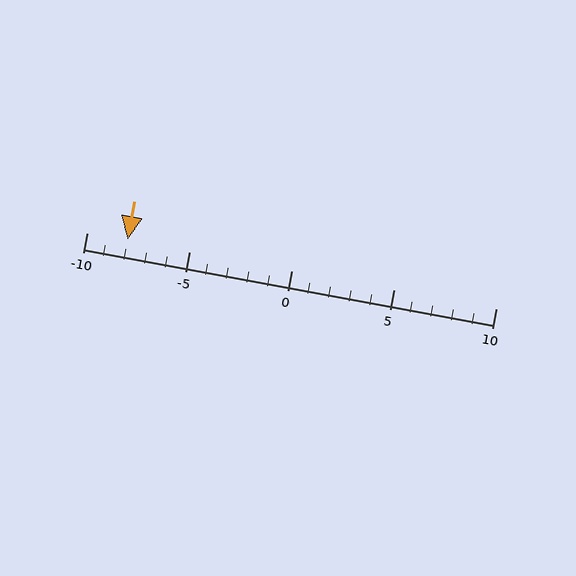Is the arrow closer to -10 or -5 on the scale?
The arrow is closer to -10.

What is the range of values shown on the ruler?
The ruler shows values from -10 to 10.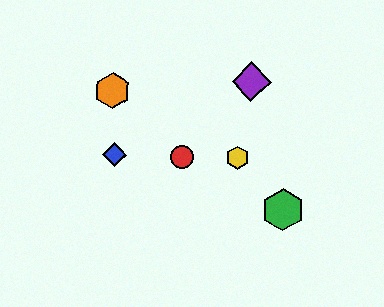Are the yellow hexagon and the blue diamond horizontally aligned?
Yes, both are at y≈158.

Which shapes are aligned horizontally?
The red circle, the blue diamond, the yellow hexagon are aligned horizontally.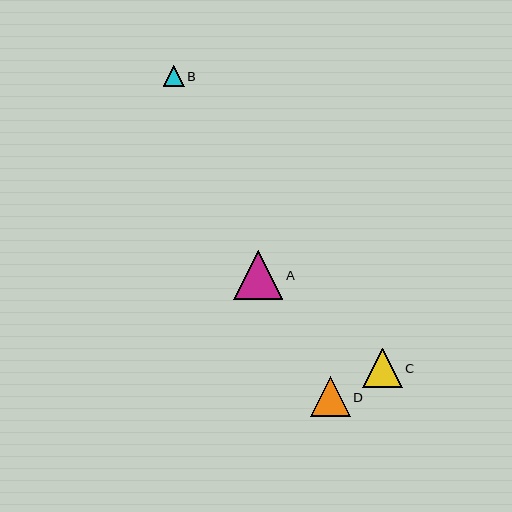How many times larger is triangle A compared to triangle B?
Triangle A is approximately 2.3 times the size of triangle B.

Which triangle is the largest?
Triangle A is the largest with a size of approximately 49 pixels.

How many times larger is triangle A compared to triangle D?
Triangle A is approximately 1.2 times the size of triangle D.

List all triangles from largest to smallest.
From largest to smallest: A, D, C, B.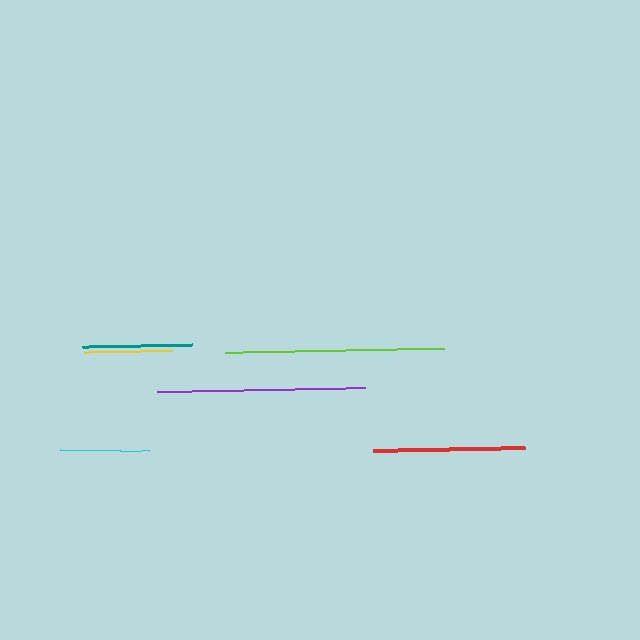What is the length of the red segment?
The red segment is approximately 152 pixels long.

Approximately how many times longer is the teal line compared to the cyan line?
The teal line is approximately 1.3 times the length of the cyan line.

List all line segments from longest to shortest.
From longest to shortest: lime, purple, red, teal, yellow, cyan.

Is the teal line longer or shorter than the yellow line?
The teal line is longer than the yellow line.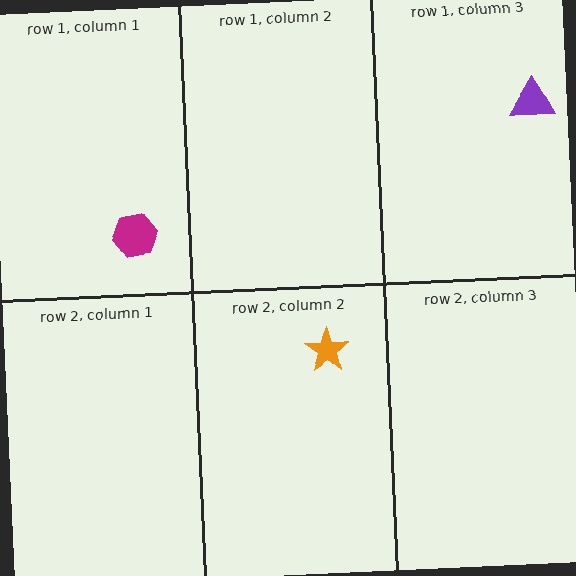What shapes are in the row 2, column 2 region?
The orange star.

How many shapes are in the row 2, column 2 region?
1.